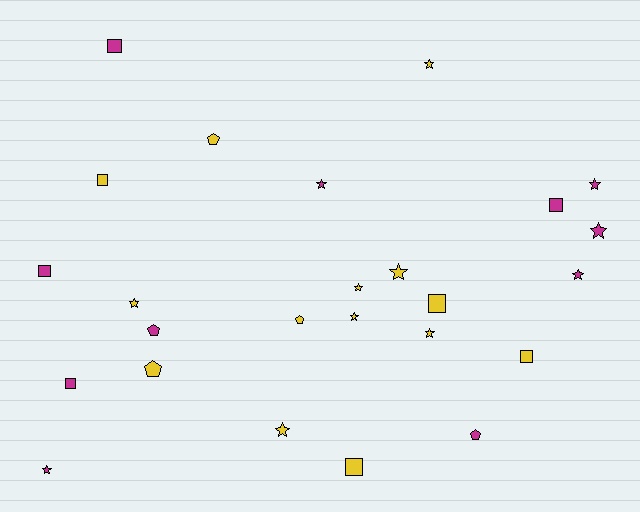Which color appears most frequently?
Yellow, with 14 objects.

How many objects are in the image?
There are 25 objects.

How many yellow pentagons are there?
There are 3 yellow pentagons.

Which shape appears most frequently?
Star, with 12 objects.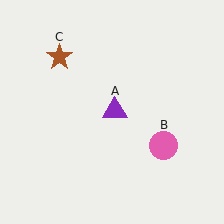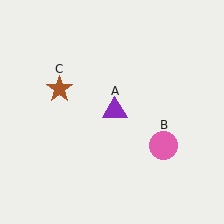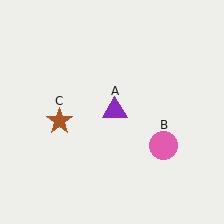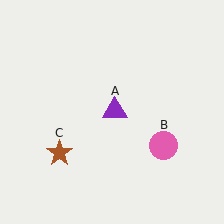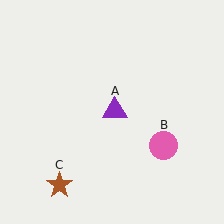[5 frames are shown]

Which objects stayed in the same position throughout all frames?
Purple triangle (object A) and pink circle (object B) remained stationary.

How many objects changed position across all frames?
1 object changed position: brown star (object C).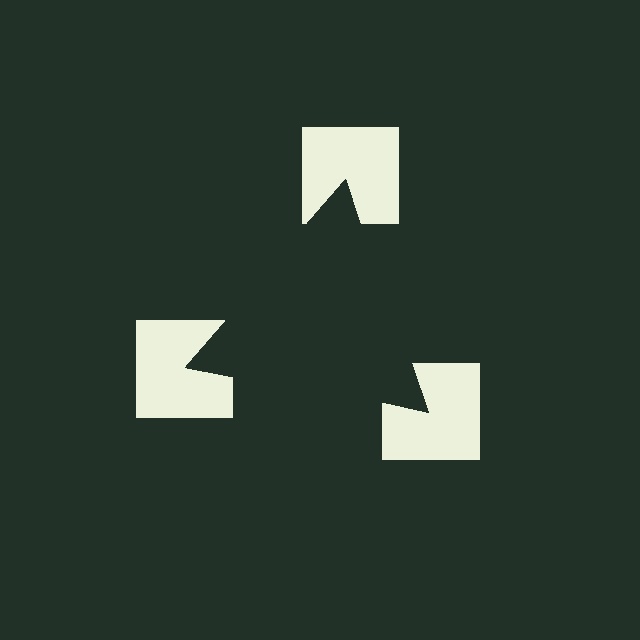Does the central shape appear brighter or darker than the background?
It typically appears slightly darker than the background, even though no actual brightness change is drawn.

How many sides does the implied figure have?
3 sides.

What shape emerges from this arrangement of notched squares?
An illusory triangle — its edges are inferred from the aligned wedge cuts in the notched squares, not physically drawn.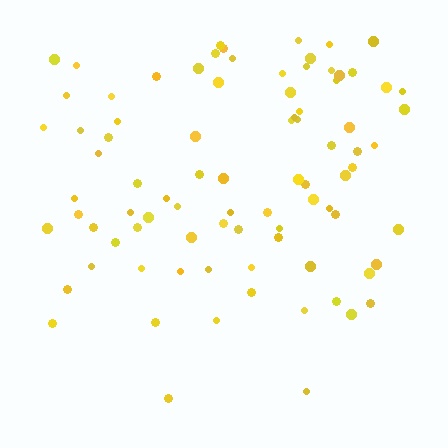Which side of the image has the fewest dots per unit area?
The bottom.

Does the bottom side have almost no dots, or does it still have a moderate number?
Still a moderate number, just noticeably fewer than the top.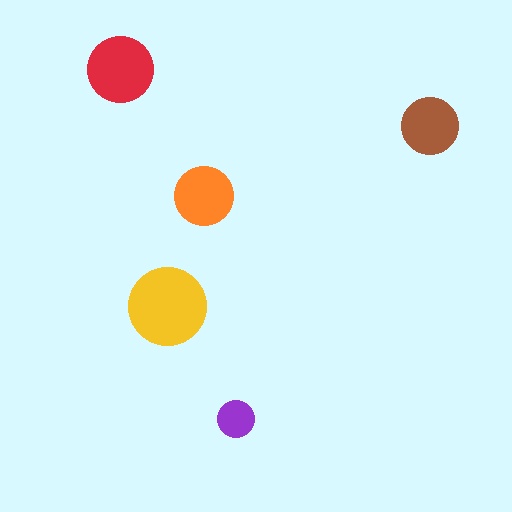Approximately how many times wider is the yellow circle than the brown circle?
About 1.5 times wider.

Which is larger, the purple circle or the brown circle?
The brown one.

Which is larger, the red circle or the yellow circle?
The yellow one.